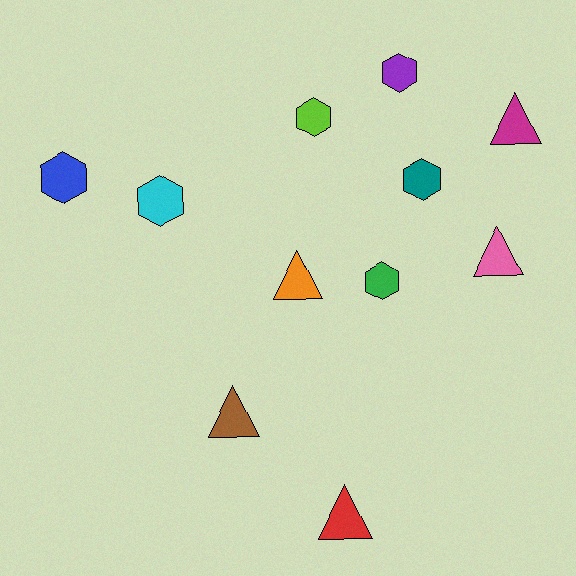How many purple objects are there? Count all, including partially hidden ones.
There is 1 purple object.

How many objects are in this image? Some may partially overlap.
There are 11 objects.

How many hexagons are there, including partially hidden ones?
There are 6 hexagons.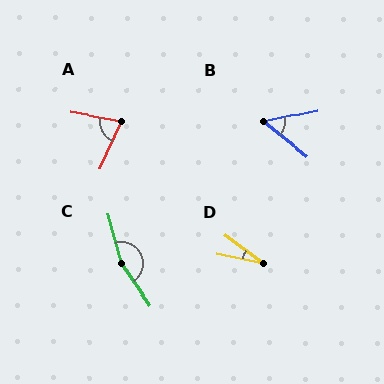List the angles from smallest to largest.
D (25°), B (50°), A (75°), C (160°).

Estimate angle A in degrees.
Approximately 75 degrees.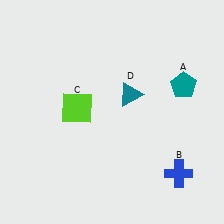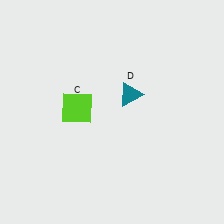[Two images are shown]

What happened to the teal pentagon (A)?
The teal pentagon (A) was removed in Image 2. It was in the top-right area of Image 1.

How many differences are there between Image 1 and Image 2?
There are 2 differences between the two images.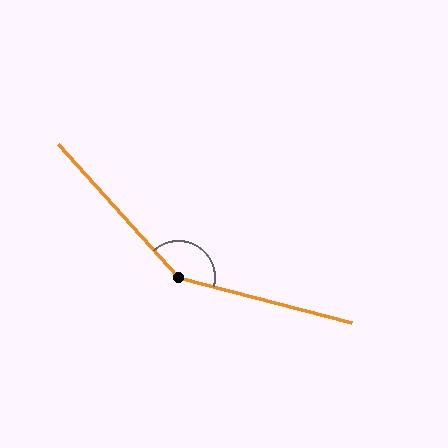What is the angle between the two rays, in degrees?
Approximately 147 degrees.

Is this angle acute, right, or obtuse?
It is obtuse.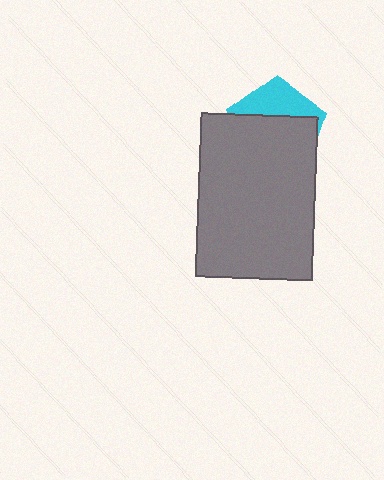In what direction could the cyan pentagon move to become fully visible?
The cyan pentagon could move up. That would shift it out from behind the gray rectangle entirely.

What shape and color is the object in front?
The object in front is a gray rectangle.